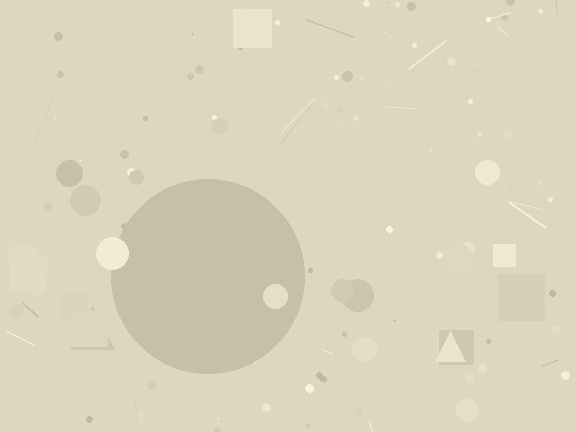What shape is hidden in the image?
A circle is hidden in the image.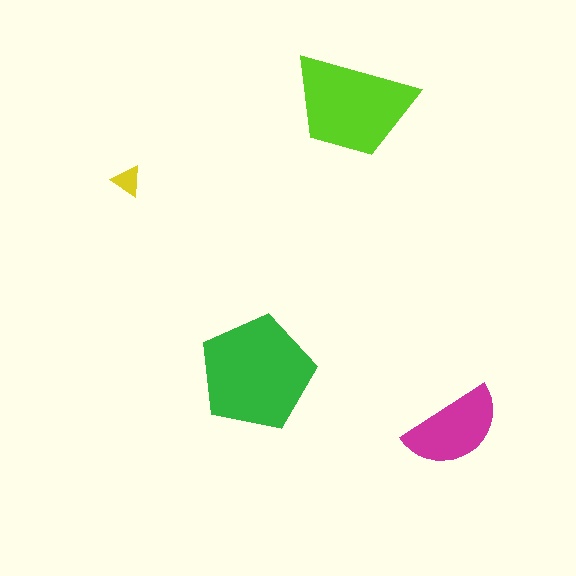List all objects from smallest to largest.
The yellow triangle, the magenta semicircle, the lime trapezoid, the green pentagon.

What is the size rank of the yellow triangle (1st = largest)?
4th.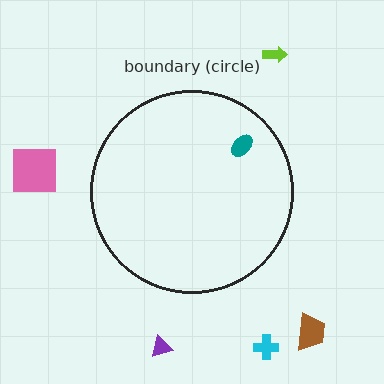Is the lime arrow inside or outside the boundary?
Outside.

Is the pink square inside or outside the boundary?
Outside.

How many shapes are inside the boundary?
1 inside, 5 outside.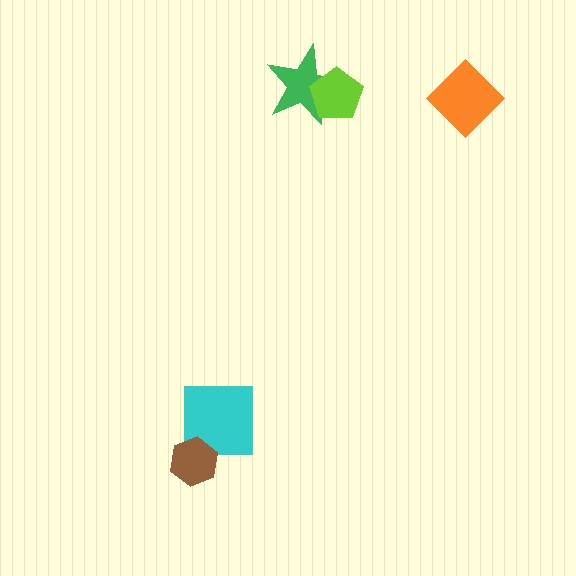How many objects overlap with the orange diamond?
0 objects overlap with the orange diamond.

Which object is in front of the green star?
The lime pentagon is in front of the green star.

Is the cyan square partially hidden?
Yes, it is partially covered by another shape.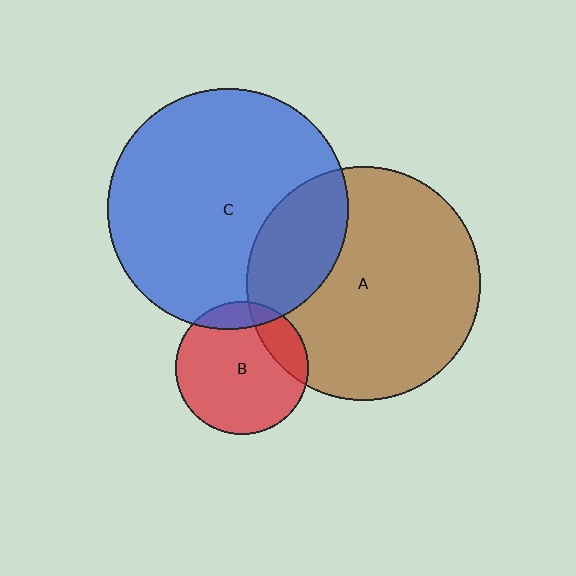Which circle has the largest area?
Circle C (blue).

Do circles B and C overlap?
Yes.